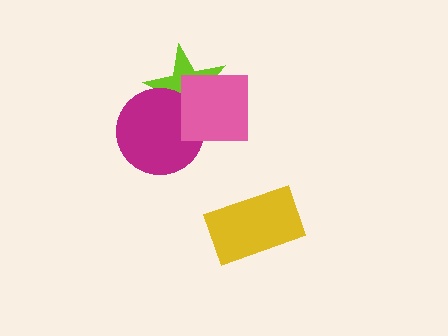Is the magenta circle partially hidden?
Yes, it is partially covered by another shape.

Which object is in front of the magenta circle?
The pink square is in front of the magenta circle.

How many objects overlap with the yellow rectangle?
0 objects overlap with the yellow rectangle.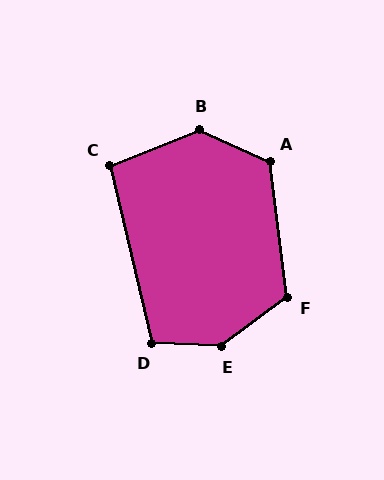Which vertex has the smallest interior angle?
C, at approximately 99 degrees.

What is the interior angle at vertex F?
Approximately 120 degrees (obtuse).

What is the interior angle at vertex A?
Approximately 121 degrees (obtuse).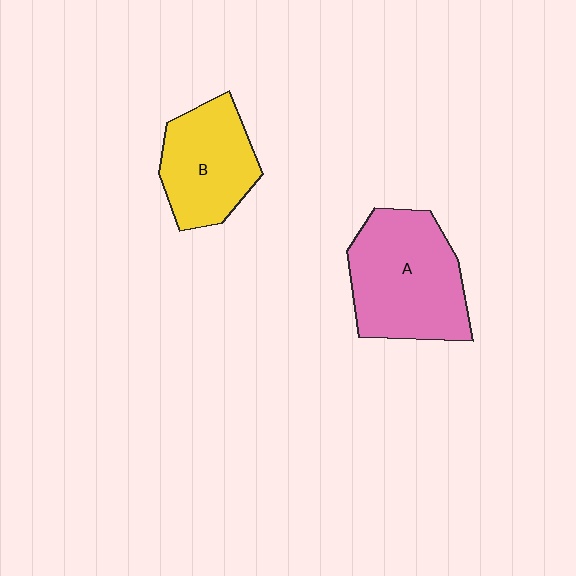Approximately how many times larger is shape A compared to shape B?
Approximately 1.4 times.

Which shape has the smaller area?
Shape B (yellow).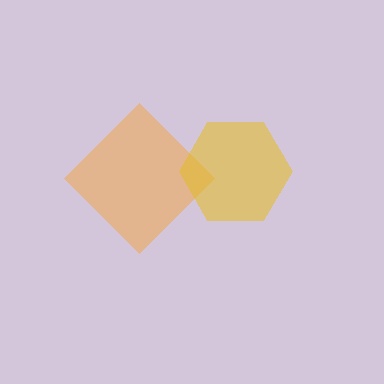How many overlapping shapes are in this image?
There are 2 overlapping shapes in the image.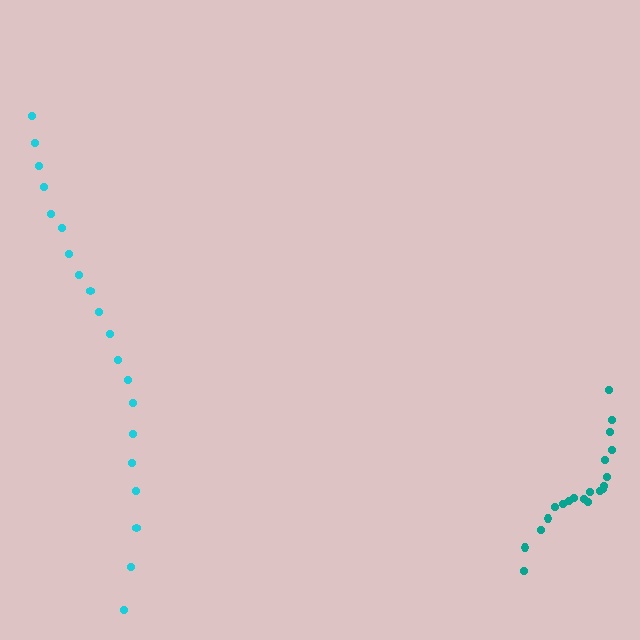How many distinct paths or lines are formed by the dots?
There are 2 distinct paths.